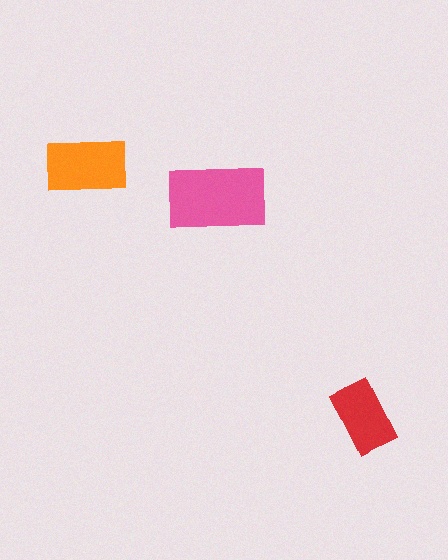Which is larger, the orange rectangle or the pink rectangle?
The pink one.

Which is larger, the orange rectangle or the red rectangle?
The orange one.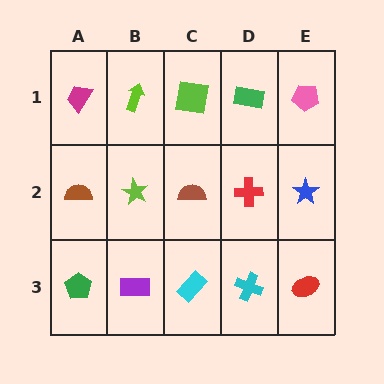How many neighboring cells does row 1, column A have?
2.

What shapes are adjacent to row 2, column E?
A pink pentagon (row 1, column E), a red ellipse (row 3, column E), a red cross (row 2, column D).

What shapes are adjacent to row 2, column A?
A magenta trapezoid (row 1, column A), a green pentagon (row 3, column A), a lime star (row 2, column B).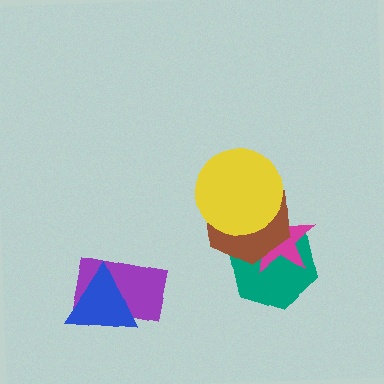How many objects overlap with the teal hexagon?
2 objects overlap with the teal hexagon.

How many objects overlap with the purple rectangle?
1 object overlaps with the purple rectangle.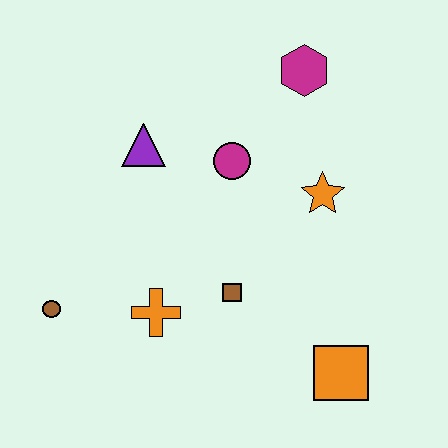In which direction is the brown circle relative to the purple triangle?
The brown circle is below the purple triangle.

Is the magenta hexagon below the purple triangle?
No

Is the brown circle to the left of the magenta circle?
Yes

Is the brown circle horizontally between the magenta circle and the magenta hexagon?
No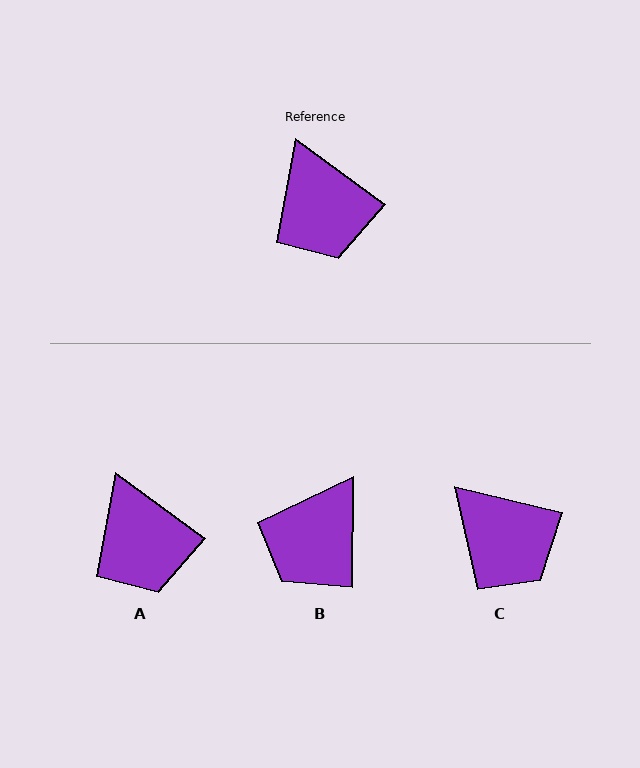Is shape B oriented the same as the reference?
No, it is off by about 54 degrees.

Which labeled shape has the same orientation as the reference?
A.